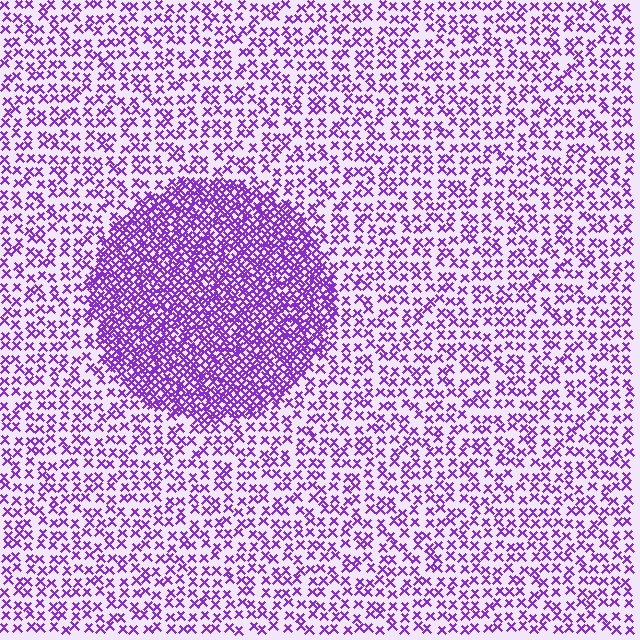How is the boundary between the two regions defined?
The boundary is defined by a change in element density (approximately 2.5x ratio). All elements are the same color, size, and shape.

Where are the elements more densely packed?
The elements are more densely packed inside the circle boundary.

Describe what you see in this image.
The image contains small purple elements arranged at two different densities. A circle-shaped region is visible where the elements are more densely packed than the surrounding area.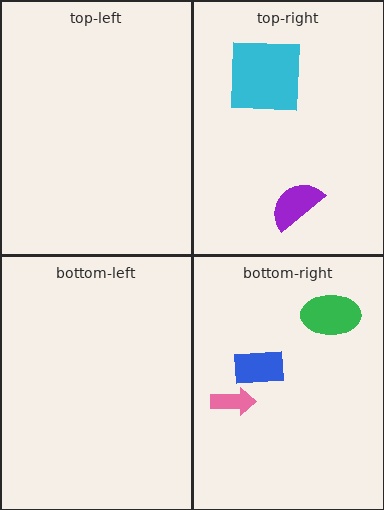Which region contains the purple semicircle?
The top-right region.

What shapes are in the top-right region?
The purple semicircle, the cyan square.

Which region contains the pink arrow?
The bottom-right region.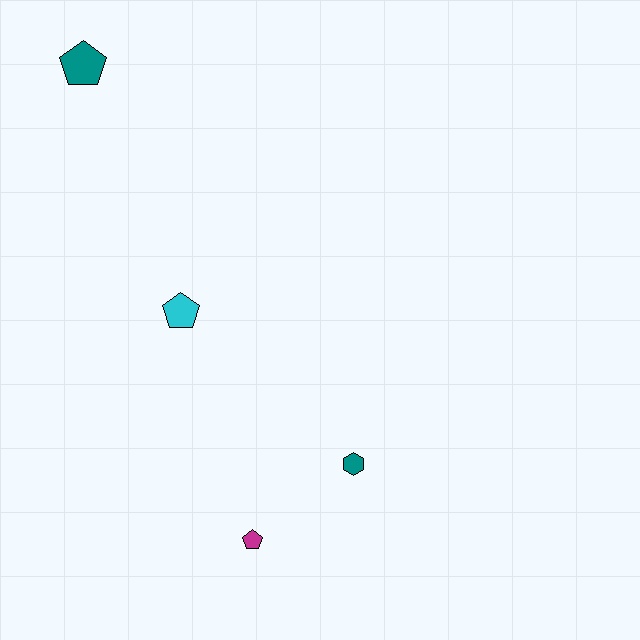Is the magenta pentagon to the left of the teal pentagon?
No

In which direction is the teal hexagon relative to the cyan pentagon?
The teal hexagon is to the right of the cyan pentagon.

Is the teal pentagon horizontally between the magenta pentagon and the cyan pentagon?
No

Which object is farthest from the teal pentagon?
The magenta pentagon is farthest from the teal pentagon.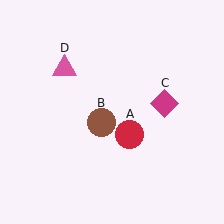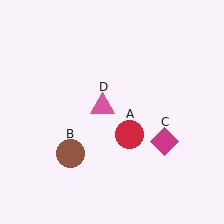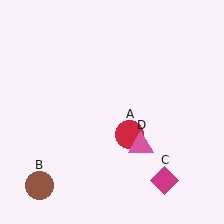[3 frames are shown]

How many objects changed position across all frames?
3 objects changed position: brown circle (object B), magenta diamond (object C), pink triangle (object D).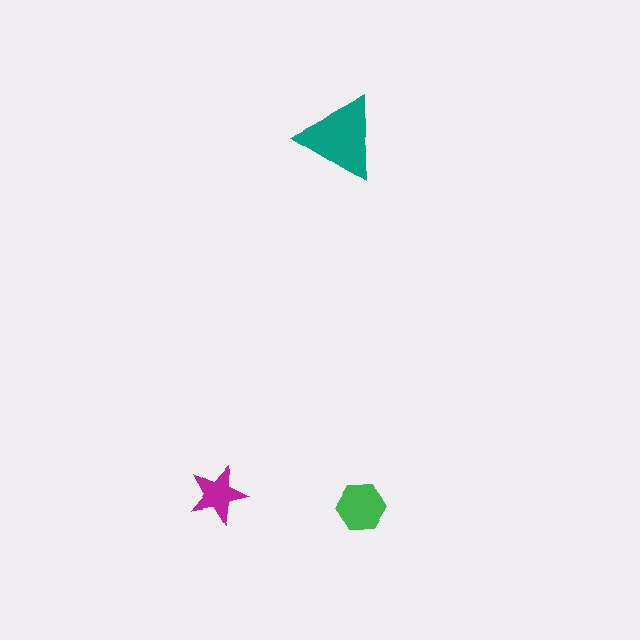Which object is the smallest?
The magenta star.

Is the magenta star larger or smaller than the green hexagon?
Smaller.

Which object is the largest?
The teal triangle.